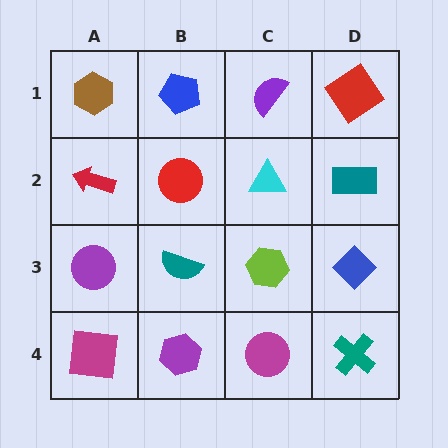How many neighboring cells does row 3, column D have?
3.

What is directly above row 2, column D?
A red diamond.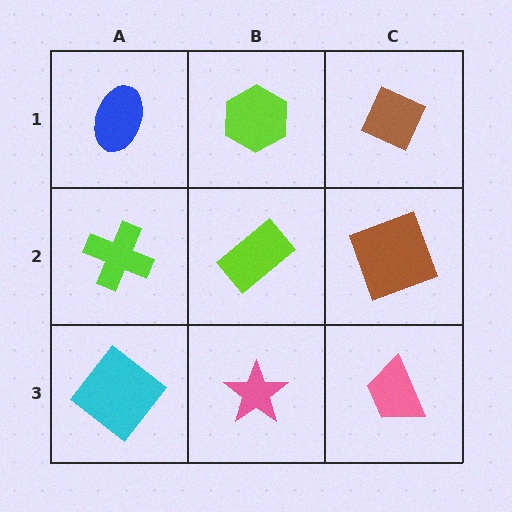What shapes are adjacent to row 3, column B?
A lime rectangle (row 2, column B), a cyan diamond (row 3, column A), a pink trapezoid (row 3, column C).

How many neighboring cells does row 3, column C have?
2.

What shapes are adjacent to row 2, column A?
A blue ellipse (row 1, column A), a cyan diamond (row 3, column A), a lime rectangle (row 2, column B).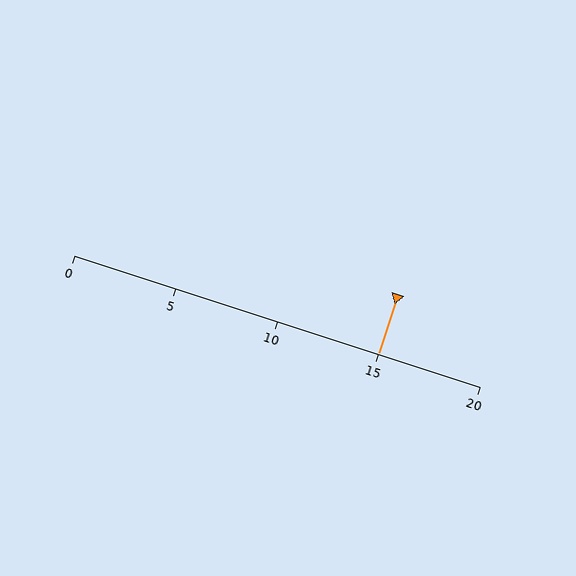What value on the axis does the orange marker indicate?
The marker indicates approximately 15.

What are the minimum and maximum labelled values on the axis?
The axis runs from 0 to 20.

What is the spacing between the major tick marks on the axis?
The major ticks are spaced 5 apart.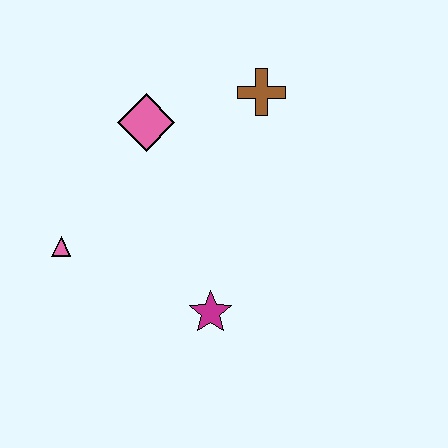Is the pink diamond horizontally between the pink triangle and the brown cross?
Yes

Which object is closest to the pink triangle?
The pink diamond is closest to the pink triangle.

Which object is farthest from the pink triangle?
The brown cross is farthest from the pink triangle.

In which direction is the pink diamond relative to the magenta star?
The pink diamond is above the magenta star.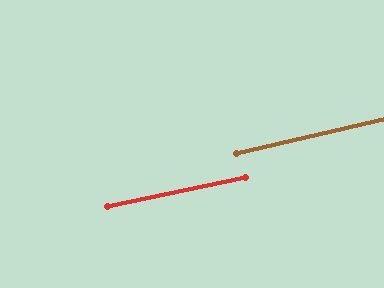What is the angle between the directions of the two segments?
Approximately 1 degree.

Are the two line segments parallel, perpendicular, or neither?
Parallel — their directions differ by only 0.8°.